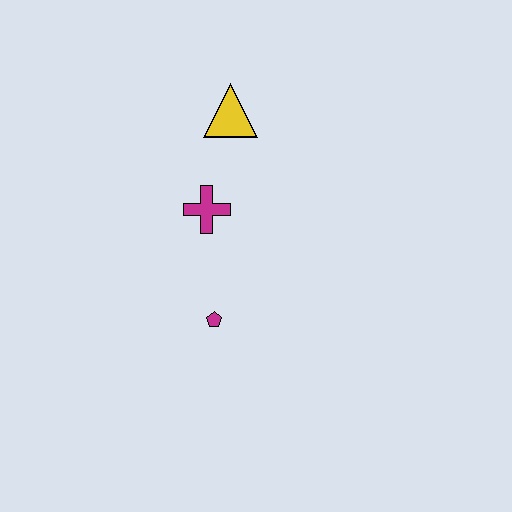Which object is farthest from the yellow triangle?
The magenta pentagon is farthest from the yellow triangle.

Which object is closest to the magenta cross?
The yellow triangle is closest to the magenta cross.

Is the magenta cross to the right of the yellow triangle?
No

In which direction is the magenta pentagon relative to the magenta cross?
The magenta pentagon is below the magenta cross.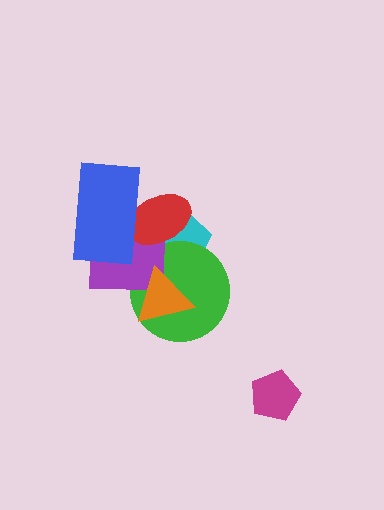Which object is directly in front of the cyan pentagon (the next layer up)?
The green circle is directly in front of the cyan pentagon.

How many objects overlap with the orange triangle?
3 objects overlap with the orange triangle.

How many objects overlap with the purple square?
5 objects overlap with the purple square.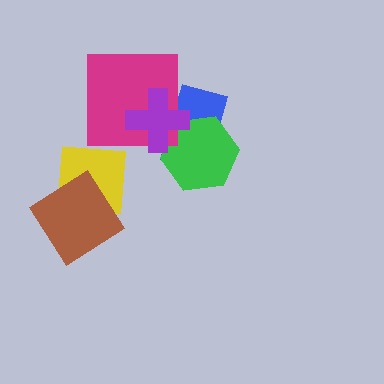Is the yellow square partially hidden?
Yes, it is partially covered by another shape.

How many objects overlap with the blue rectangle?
3 objects overlap with the blue rectangle.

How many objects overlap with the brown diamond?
1 object overlaps with the brown diamond.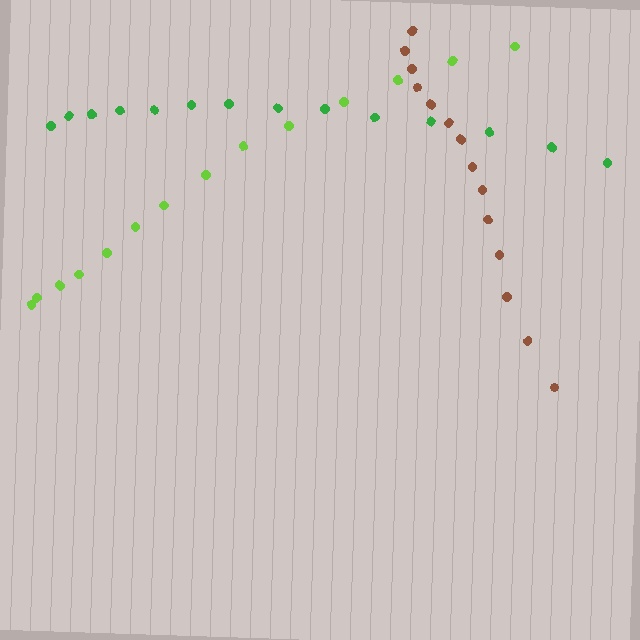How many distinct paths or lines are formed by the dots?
There are 3 distinct paths.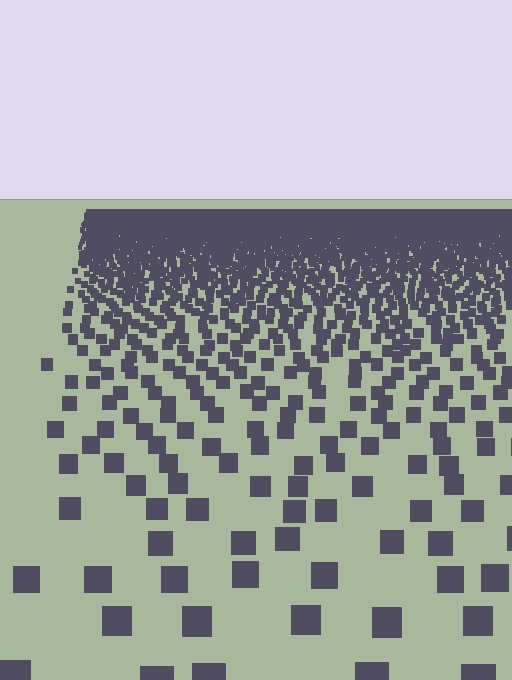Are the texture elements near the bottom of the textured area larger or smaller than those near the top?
Larger. Near the bottom, elements are closer to the viewer and appear at a bigger on-screen size.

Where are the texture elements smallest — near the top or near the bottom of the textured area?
Near the top.